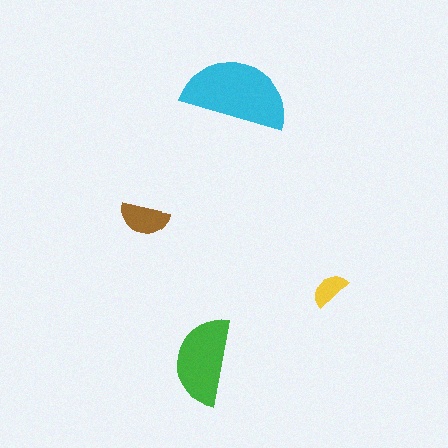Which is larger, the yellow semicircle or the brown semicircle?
The brown one.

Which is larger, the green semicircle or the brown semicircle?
The green one.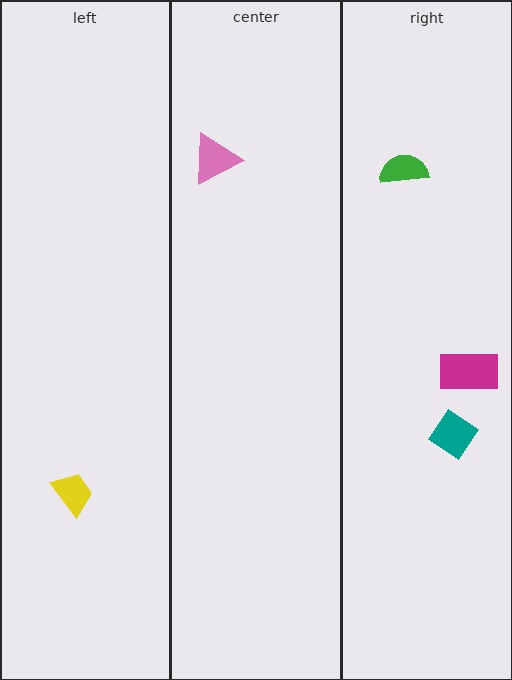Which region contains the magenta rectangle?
The right region.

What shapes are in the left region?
The yellow trapezoid.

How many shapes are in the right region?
3.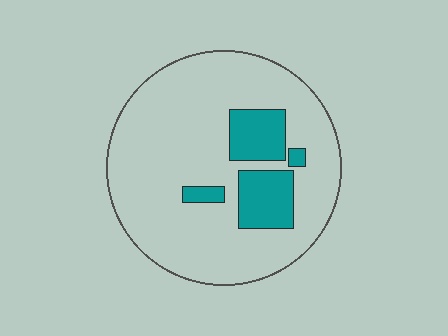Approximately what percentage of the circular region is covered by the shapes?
Approximately 15%.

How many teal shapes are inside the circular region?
4.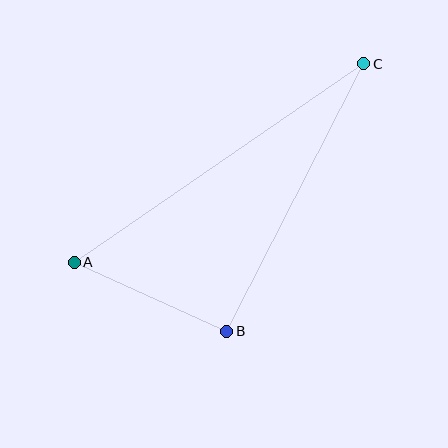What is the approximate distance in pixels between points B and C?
The distance between B and C is approximately 301 pixels.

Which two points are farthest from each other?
Points A and C are farthest from each other.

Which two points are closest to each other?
Points A and B are closest to each other.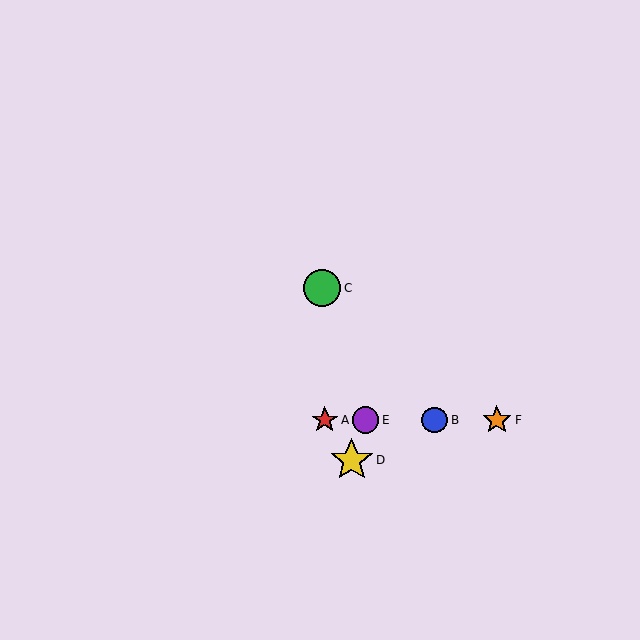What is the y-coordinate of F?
Object F is at y≈420.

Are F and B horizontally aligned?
Yes, both are at y≈420.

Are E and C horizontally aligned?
No, E is at y≈420 and C is at y≈288.